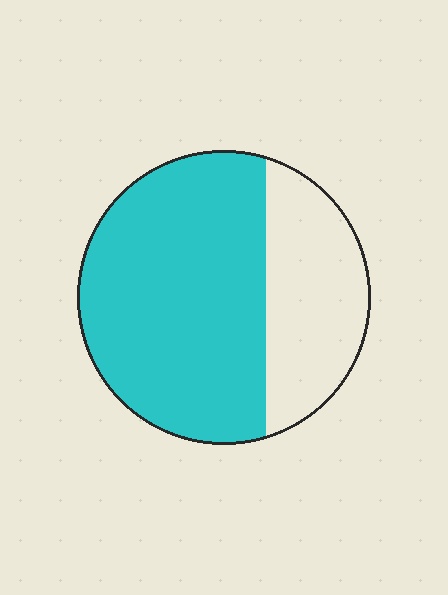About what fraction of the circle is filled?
About two thirds (2/3).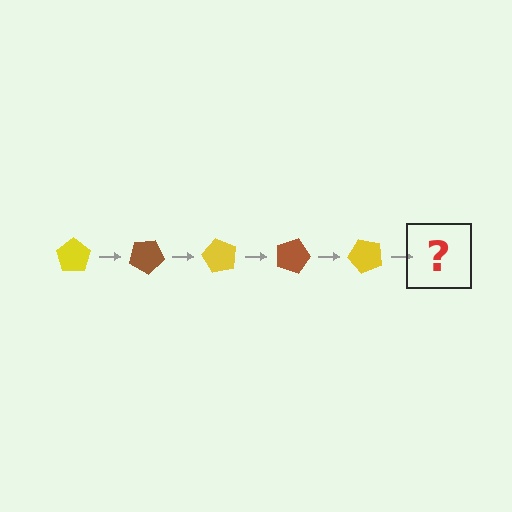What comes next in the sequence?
The next element should be a brown pentagon, rotated 150 degrees from the start.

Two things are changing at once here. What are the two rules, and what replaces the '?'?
The two rules are that it rotates 30 degrees each step and the color cycles through yellow and brown. The '?' should be a brown pentagon, rotated 150 degrees from the start.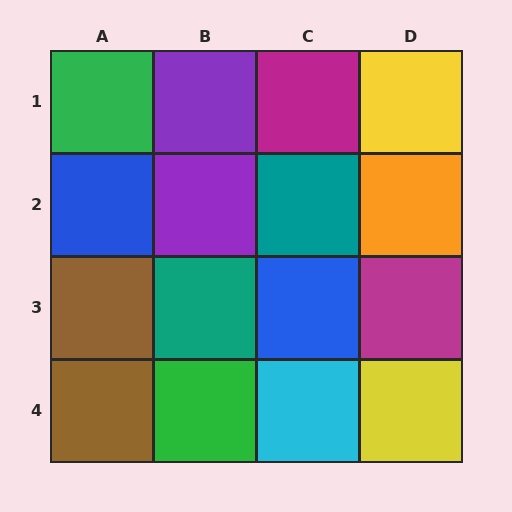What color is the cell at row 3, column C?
Blue.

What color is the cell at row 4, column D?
Yellow.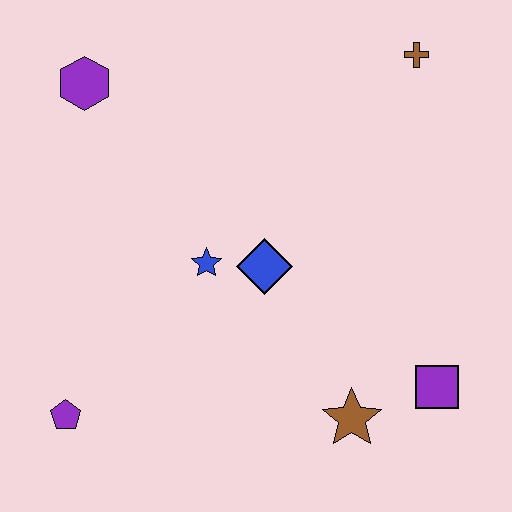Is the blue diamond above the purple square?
Yes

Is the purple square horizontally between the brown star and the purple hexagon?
No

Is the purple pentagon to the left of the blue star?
Yes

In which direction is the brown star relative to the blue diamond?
The brown star is below the blue diamond.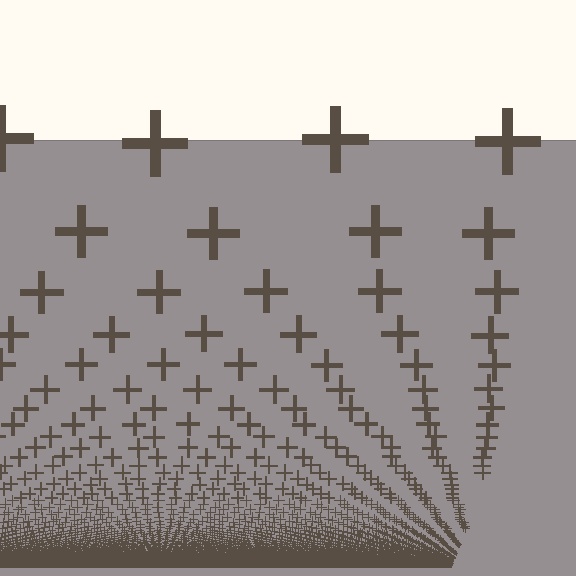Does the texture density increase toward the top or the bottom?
Density increases toward the bottom.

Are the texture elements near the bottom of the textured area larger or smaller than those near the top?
Smaller. The gradient is inverted — elements near the bottom are smaller and denser.